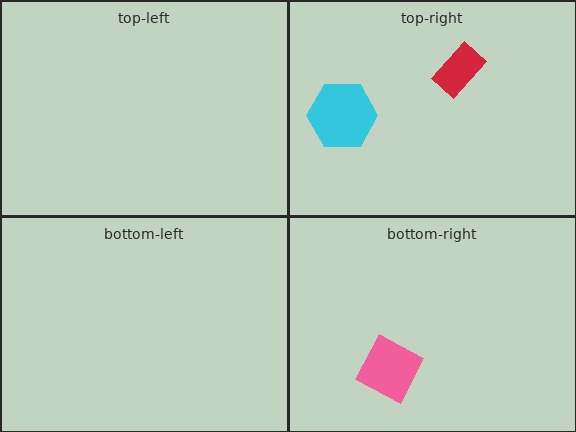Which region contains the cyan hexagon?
The top-right region.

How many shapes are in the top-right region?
2.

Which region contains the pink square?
The bottom-right region.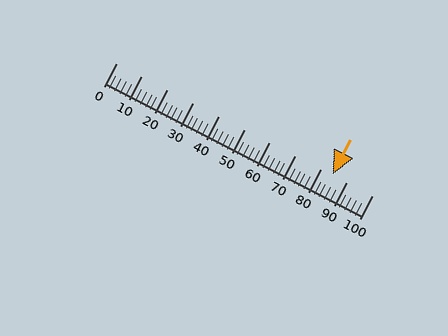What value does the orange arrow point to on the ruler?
The orange arrow points to approximately 85.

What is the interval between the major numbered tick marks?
The major tick marks are spaced 10 units apart.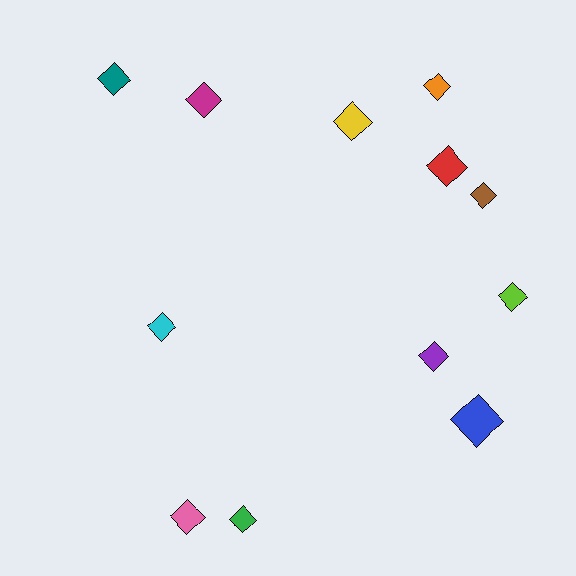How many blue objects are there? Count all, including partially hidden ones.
There is 1 blue object.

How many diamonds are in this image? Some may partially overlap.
There are 12 diamonds.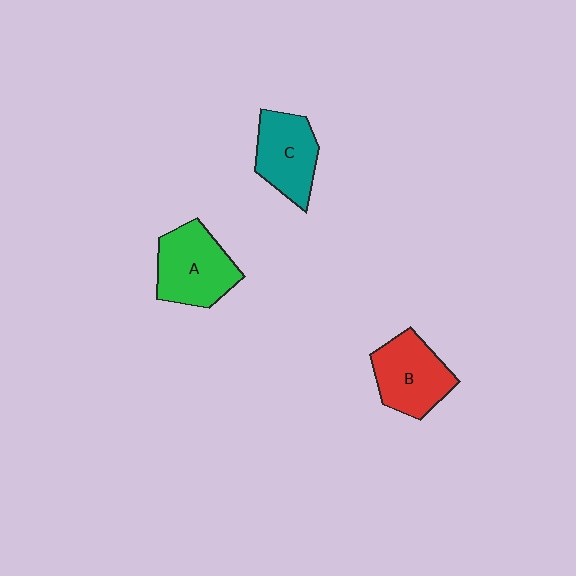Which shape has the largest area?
Shape A (green).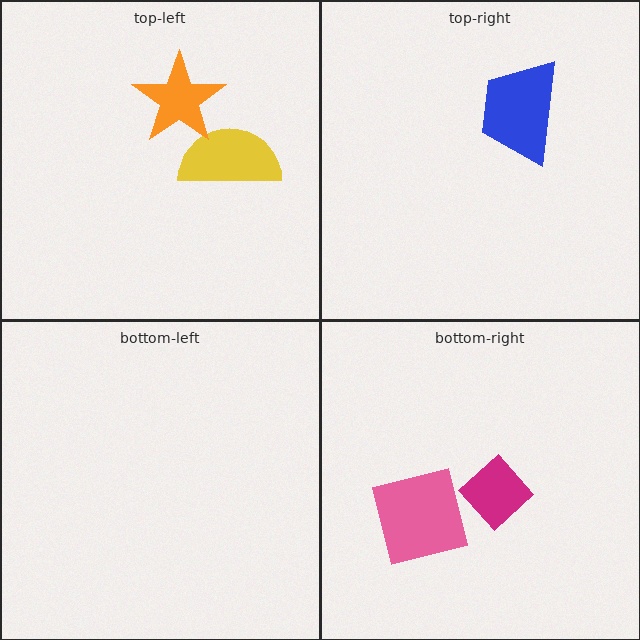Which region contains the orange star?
The top-left region.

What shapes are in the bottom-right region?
The pink square, the magenta diamond.